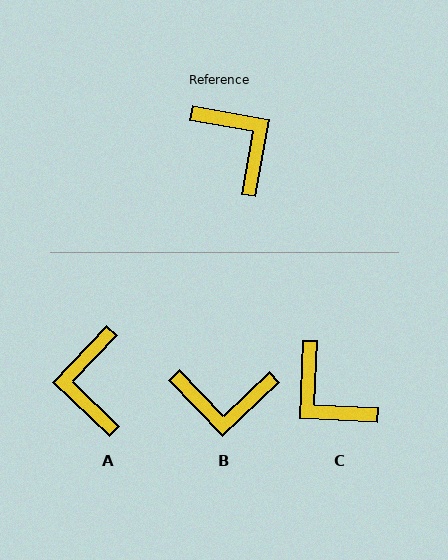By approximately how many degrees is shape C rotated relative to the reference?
Approximately 172 degrees clockwise.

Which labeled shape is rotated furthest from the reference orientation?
C, about 172 degrees away.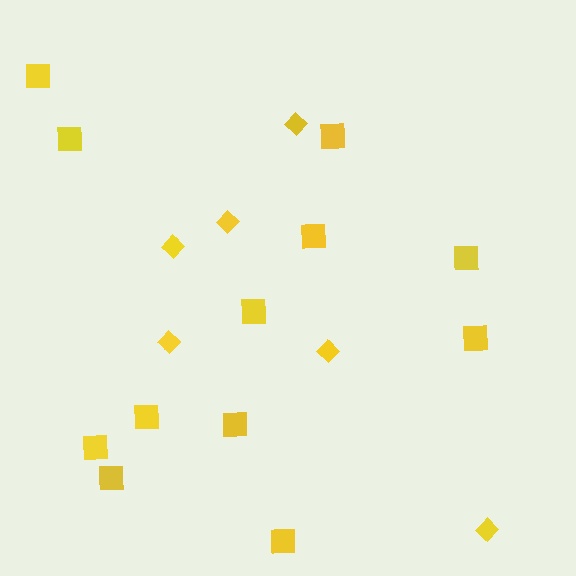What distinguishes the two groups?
There are 2 groups: one group of diamonds (6) and one group of squares (12).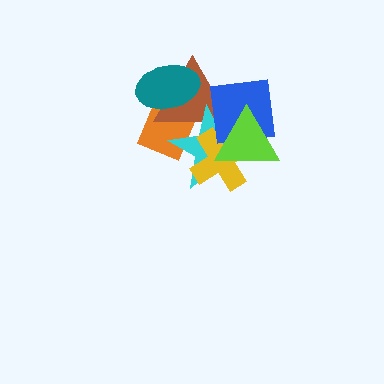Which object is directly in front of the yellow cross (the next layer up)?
The blue square is directly in front of the yellow cross.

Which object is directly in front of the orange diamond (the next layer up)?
The brown triangle is directly in front of the orange diamond.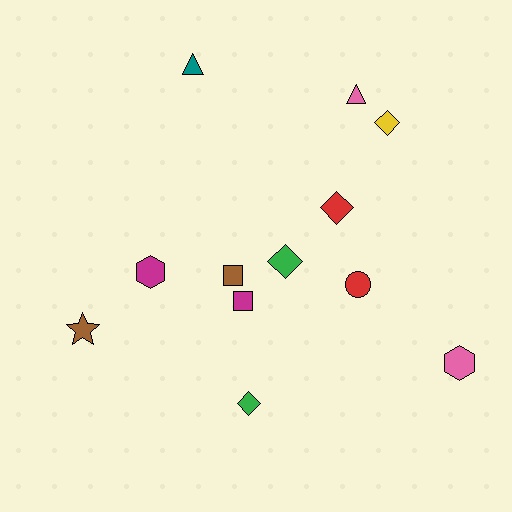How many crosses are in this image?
There are no crosses.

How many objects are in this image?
There are 12 objects.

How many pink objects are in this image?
There are 2 pink objects.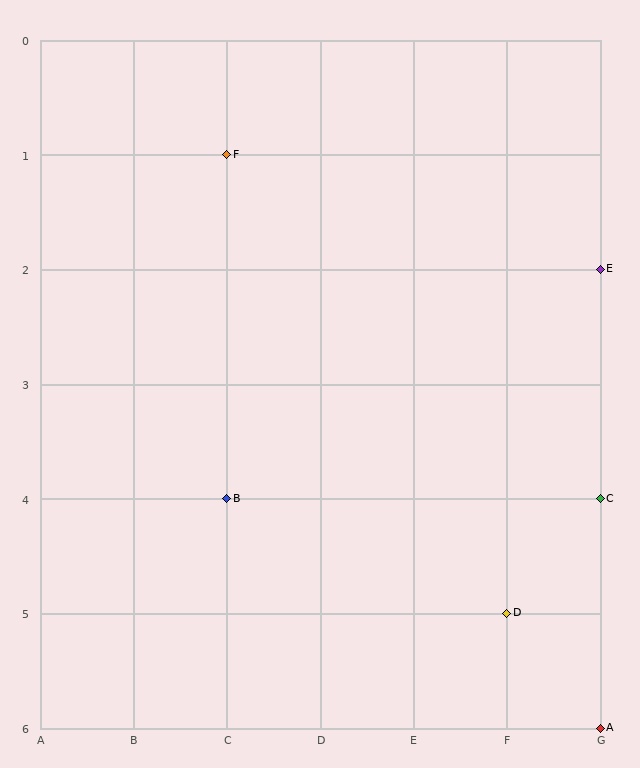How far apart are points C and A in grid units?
Points C and A are 2 rows apart.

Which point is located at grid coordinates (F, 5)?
Point D is at (F, 5).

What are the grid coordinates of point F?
Point F is at grid coordinates (C, 1).